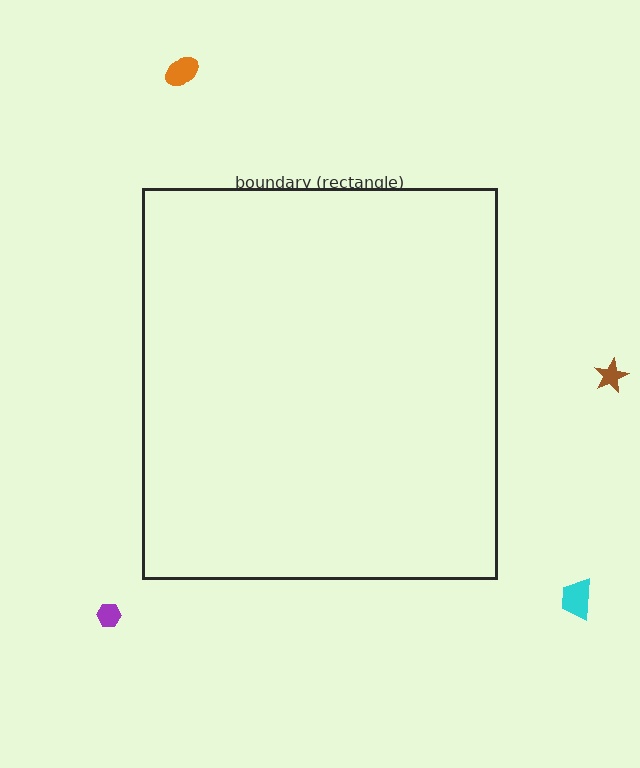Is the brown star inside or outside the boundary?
Outside.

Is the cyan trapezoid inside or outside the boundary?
Outside.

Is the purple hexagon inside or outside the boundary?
Outside.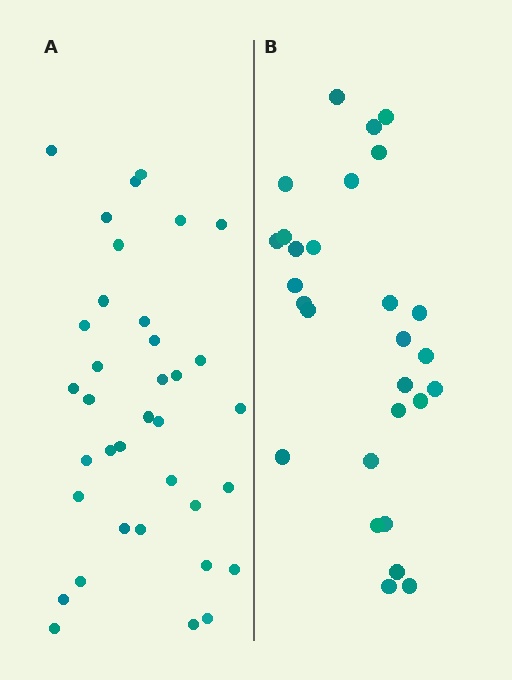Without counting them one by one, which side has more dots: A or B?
Region A (the left region) has more dots.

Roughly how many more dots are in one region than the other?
Region A has roughly 8 or so more dots than region B.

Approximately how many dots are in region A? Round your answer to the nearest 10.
About 40 dots. (The exact count is 36, which rounds to 40.)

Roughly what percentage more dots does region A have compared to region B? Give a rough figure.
About 30% more.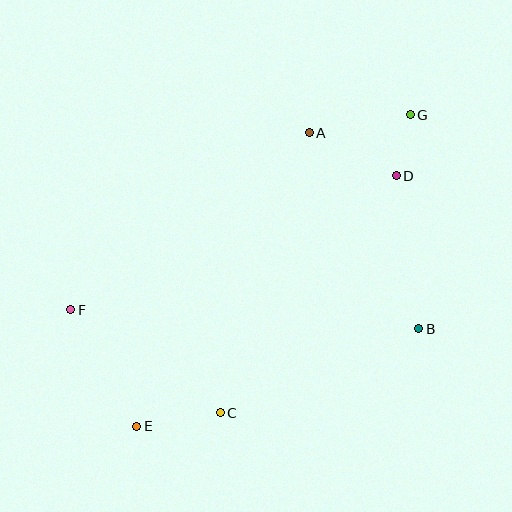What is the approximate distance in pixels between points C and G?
The distance between C and G is approximately 354 pixels.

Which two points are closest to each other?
Points D and G are closest to each other.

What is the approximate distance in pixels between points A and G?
The distance between A and G is approximately 103 pixels.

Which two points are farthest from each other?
Points E and G are farthest from each other.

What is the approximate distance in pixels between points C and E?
The distance between C and E is approximately 84 pixels.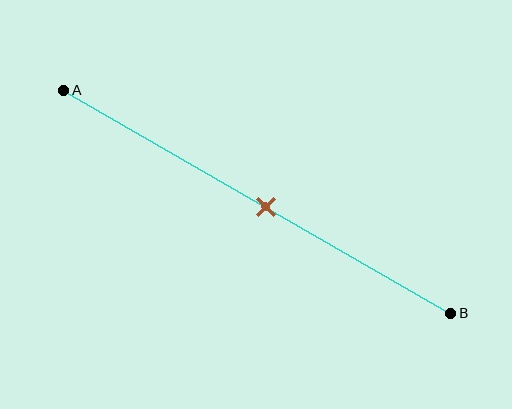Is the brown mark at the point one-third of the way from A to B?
No, the mark is at about 50% from A, not at the 33% one-third point.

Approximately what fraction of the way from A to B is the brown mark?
The brown mark is approximately 50% of the way from A to B.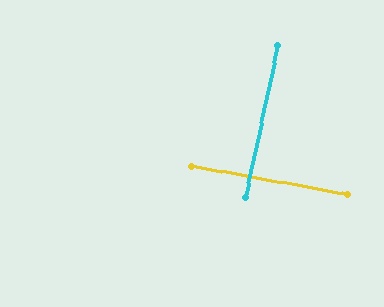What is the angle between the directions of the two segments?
Approximately 88 degrees.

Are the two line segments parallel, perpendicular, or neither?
Perpendicular — they meet at approximately 88°.